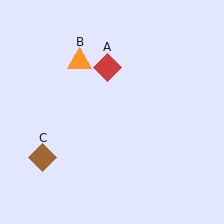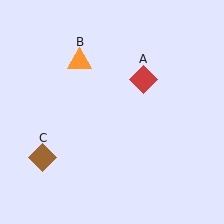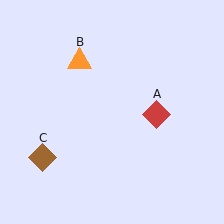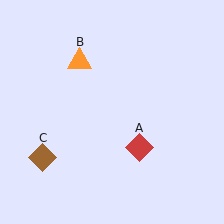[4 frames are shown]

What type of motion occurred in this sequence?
The red diamond (object A) rotated clockwise around the center of the scene.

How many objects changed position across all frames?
1 object changed position: red diamond (object A).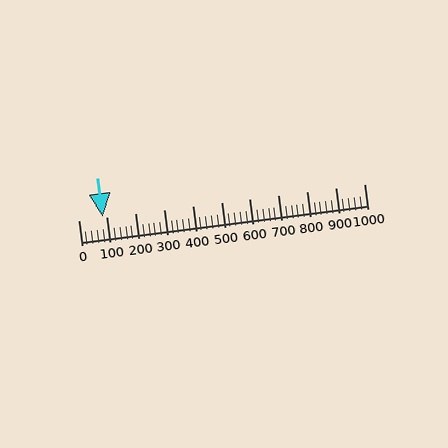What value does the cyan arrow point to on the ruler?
The cyan arrow points to approximately 84.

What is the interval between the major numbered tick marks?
The major tick marks are spaced 100 units apart.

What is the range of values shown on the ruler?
The ruler shows values from 0 to 1000.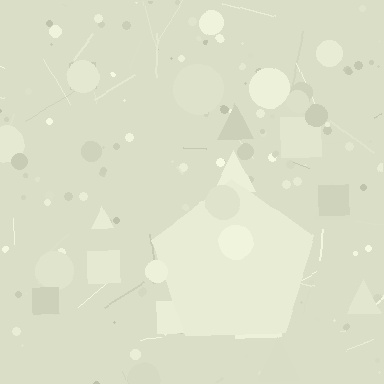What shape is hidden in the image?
A pentagon is hidden in the image.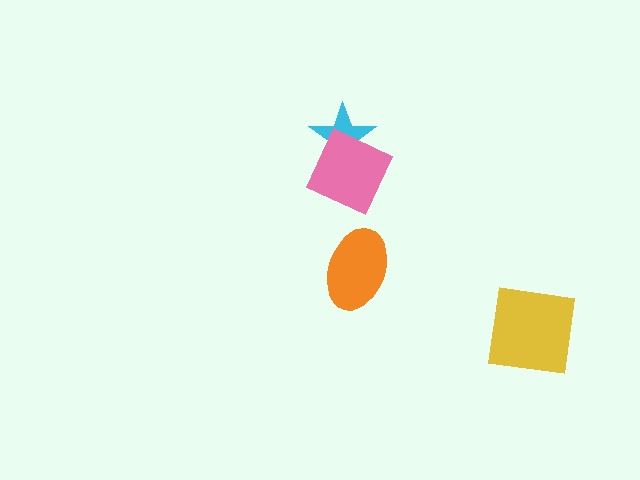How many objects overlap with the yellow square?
0 objects overlap with the yellow square.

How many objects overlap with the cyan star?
1 object overlaps with the cyan star.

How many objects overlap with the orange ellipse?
0 objects overlap with the orange ellipse.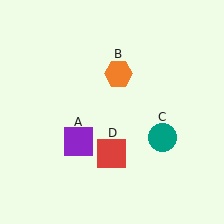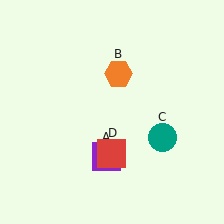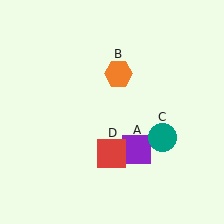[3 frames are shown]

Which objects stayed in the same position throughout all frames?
Orange hexagon (object B) and teal circle (object C) and red square (object D) remained stationary.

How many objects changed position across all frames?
1 object changed position: purple square (object A).